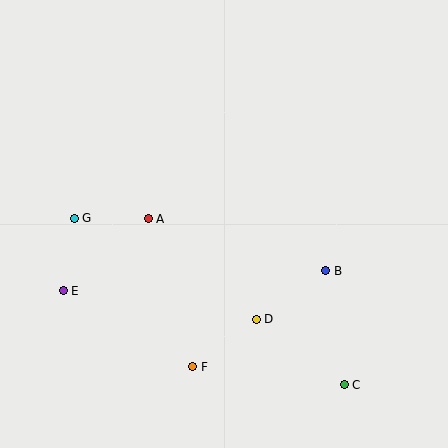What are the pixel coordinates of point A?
Point A is at (148, 219).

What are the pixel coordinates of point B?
Point B is at (326, 271).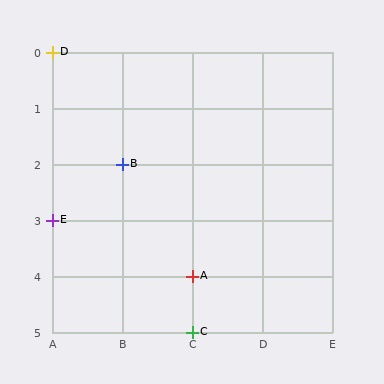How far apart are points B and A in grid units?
Points B and A are 1 column and 2 rows apart (about 2.2 grid units diagonally).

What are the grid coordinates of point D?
Point D is at grid coordinates (A, 0).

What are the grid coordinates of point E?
Point E is at grid coordinates (A, 3).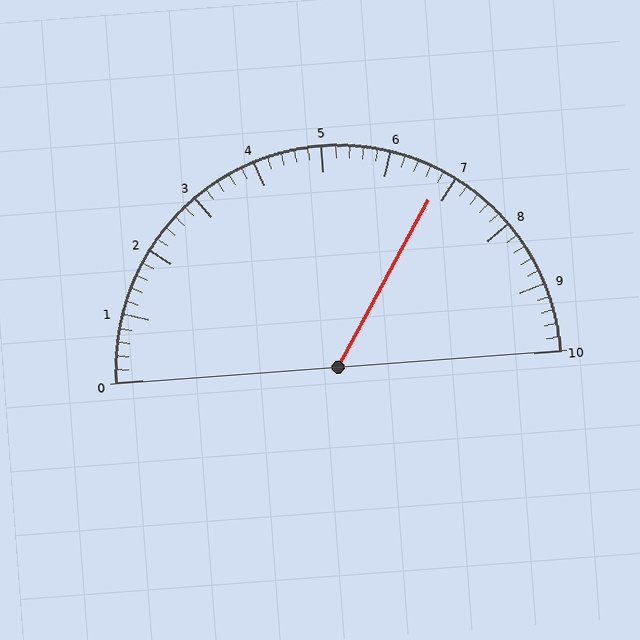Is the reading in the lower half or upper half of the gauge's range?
The reading is in the upper half of the range (0 to 10).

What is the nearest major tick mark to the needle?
The nearest major tick mark is 7.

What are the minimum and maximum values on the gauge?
The gauge ranges from 0 to 10.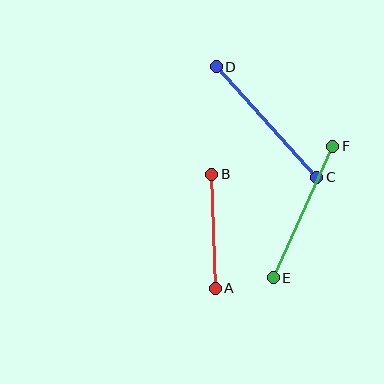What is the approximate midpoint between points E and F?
The midpoint is at approximately (303, 212) pixels.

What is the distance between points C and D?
The distance is approximately 149 pixels.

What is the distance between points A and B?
The distance is approximately 114 pixels.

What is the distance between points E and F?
The distance is approximately 144 pixels.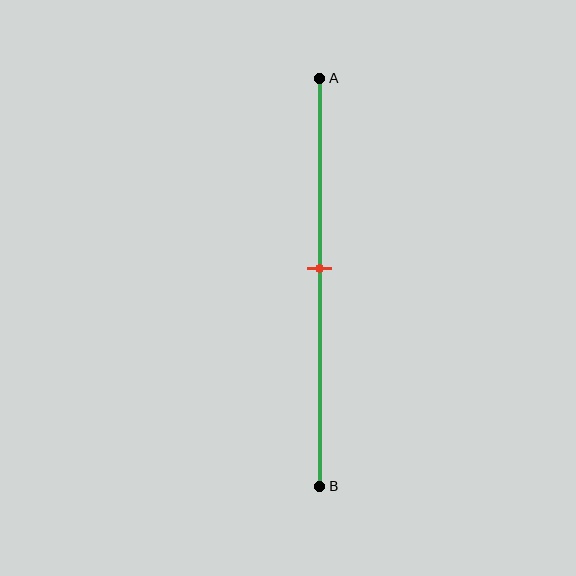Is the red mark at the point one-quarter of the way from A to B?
No, the mark is at about 45% from A, not at the 25% one-quarter point.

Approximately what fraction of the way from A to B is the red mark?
The red mark is approximately 45% of the way from A to B.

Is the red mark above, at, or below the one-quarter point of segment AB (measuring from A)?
The red mark is below the one-quarter point of segment AB.